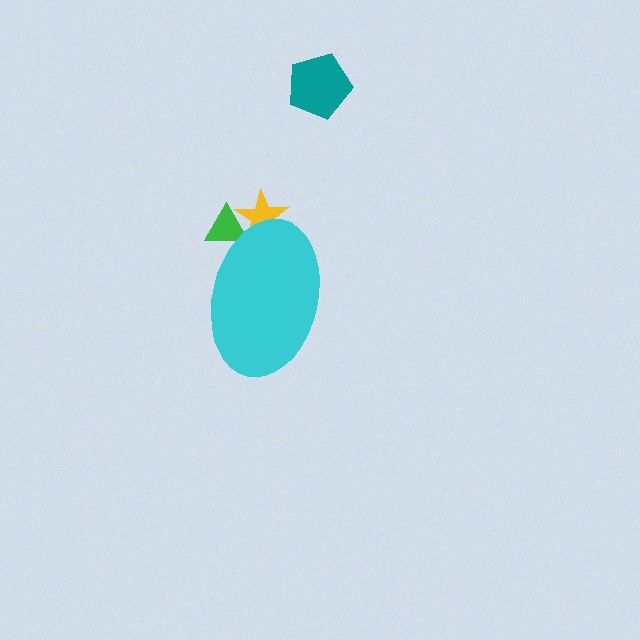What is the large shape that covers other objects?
A cyan ellipse.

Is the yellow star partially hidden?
Yes, the yellow star is partially hidden behind the cyan ellipse.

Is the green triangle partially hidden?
Yes, the green triangle is partially hidden behind the cyan ellipse.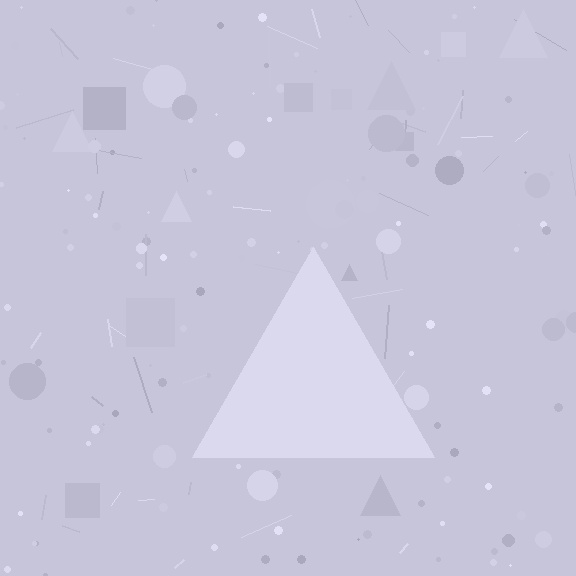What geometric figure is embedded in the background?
A triangle is embedded in the background.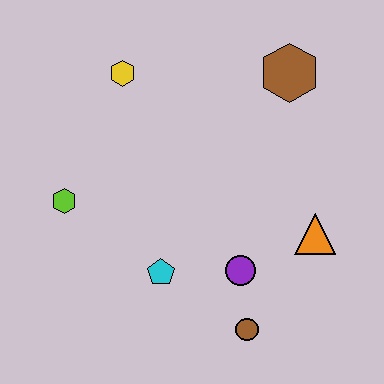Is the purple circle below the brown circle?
No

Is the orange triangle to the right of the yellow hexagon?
Yes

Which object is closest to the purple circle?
The brown circle is closest to the purple circle.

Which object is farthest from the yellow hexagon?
The brown circle is farthest from the yellow hexagon.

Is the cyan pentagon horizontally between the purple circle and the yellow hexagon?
Yes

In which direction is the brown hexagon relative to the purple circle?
The brown hexagon is above the purple circle.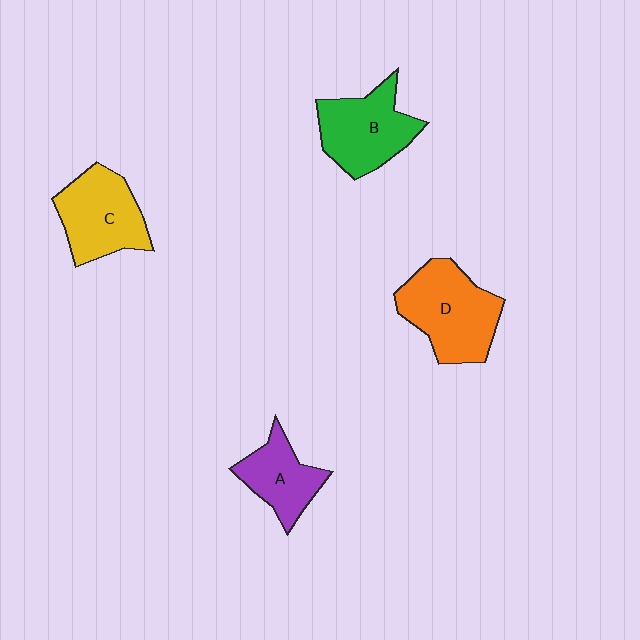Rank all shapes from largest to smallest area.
From largest to smallest: D (orange), B (green), C (yellow), A (purple).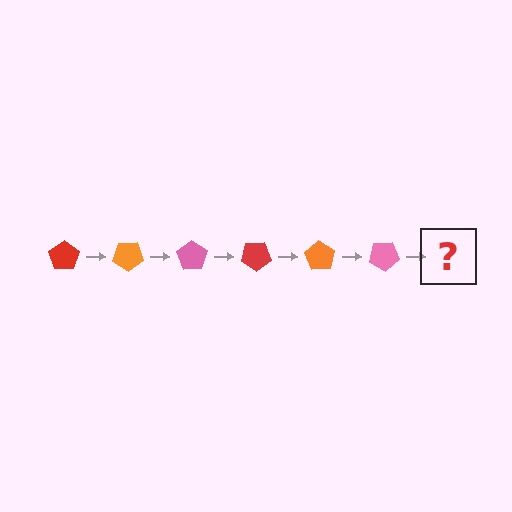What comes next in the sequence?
The next element should be a red pentagon, rotated 210 degrees from the start.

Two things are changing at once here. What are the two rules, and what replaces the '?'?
The two rules are that it rotates 35 degrees each step and the color cycles through red, orange, and pink. The '?' should be a red pentagon, rotated 210 degrees from the start.